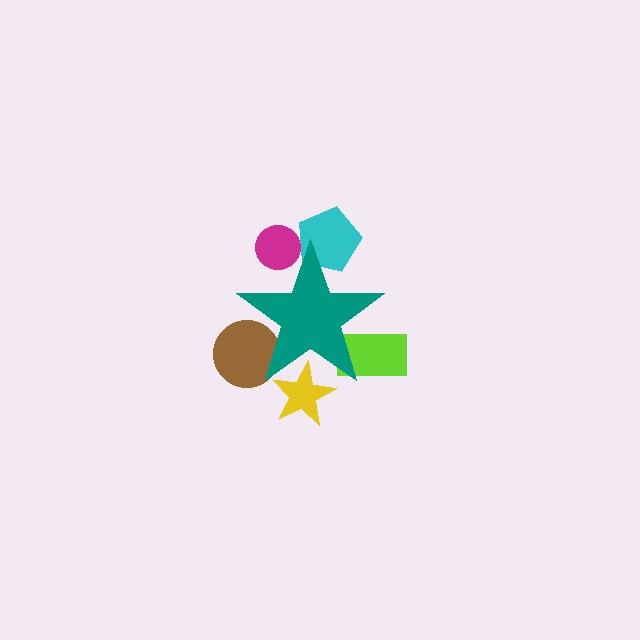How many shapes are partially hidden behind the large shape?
5 shapes are partially hidden.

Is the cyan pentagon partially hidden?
Yes, the cyan pentagon is partially hidden behind the teal star.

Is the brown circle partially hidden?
Yes, the brown circle is partially hidden behind the teal star.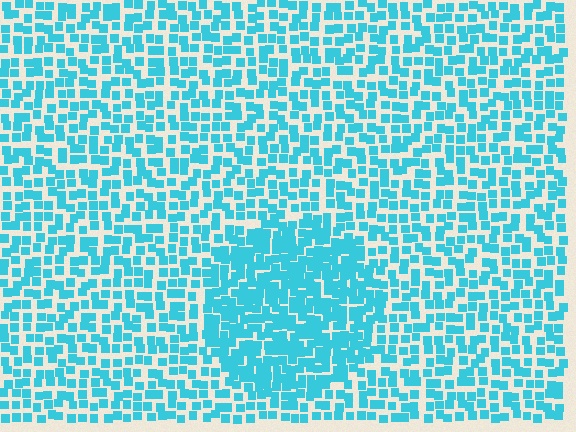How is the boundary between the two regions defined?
The boundary is defined by a change in element density (approximately 1.7x ratio). All elements are the same color, size, and shape.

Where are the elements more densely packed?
The elements are more densely packed inside the circle boundary.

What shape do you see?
I see a circle.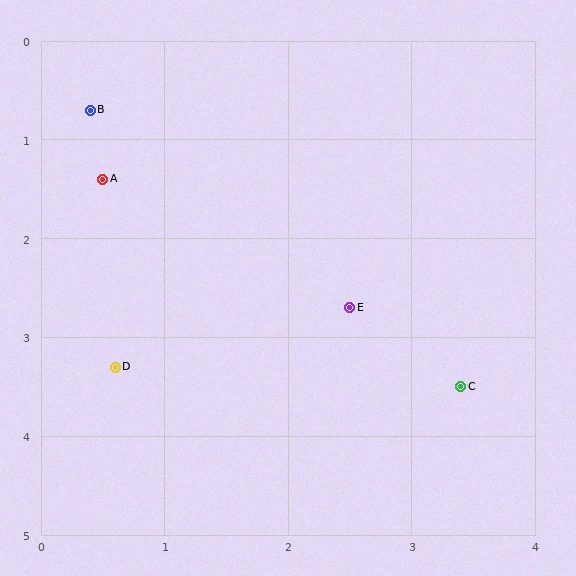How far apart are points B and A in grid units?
Points B and A are about 0.7 grid units apart.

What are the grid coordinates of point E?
Point E is at approximately (2.5, 2.7).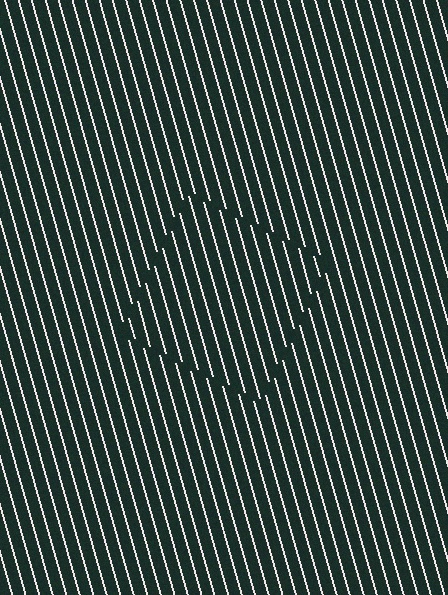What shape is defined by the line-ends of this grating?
An illusory square. The interior of the shape contains the same grating, shifted by half a period — the contour is defined by the phase discontinuity where line-ends from the inner and outer gratings abut.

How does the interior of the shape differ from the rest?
The interior of the shape contains the same grating, shifted by half a period — the contour is defined by the phase discontinuity where line-ends from the inner and outer gratings abut.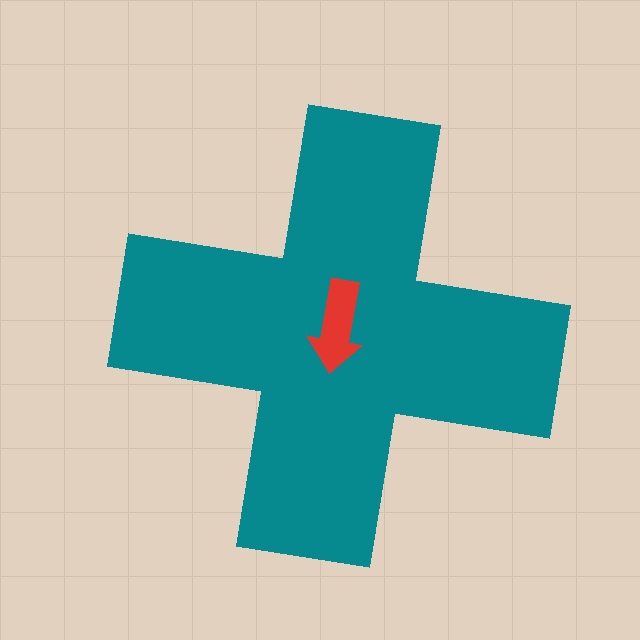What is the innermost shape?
The red arrow.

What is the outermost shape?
The teal cross.